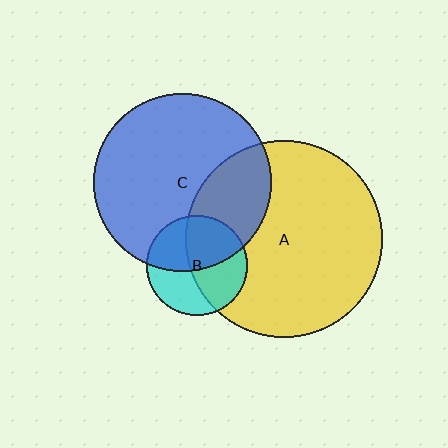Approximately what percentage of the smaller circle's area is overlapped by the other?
Approximately 55%.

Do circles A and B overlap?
Yes.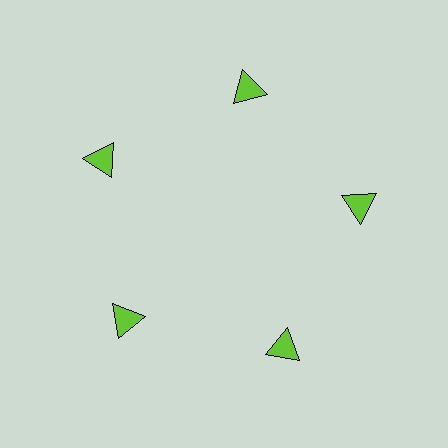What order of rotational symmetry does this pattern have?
This pattern has 5-fold rotational symmetry.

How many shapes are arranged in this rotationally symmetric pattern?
There are 5 shapes, arranged in 5 groups of 1.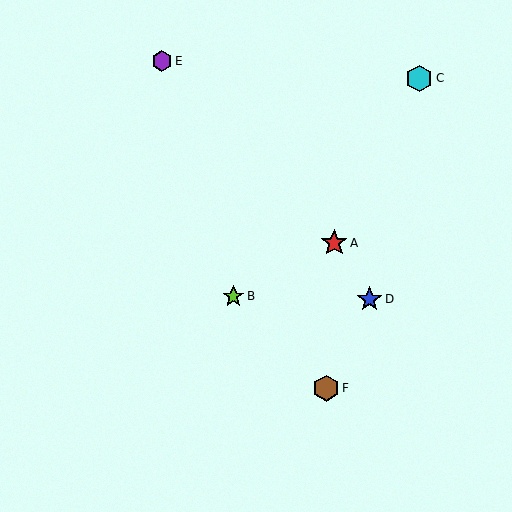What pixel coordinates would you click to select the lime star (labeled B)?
Click at (233, 296) to select the lime star B.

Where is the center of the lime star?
The center of the lime star is at (233, 296).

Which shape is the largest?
The cyan hexagon (labeled C) is the largest.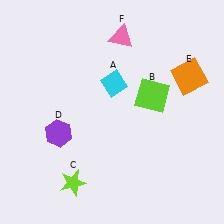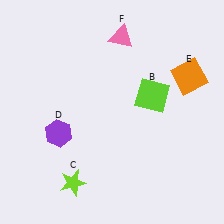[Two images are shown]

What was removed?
The cyan diamond (A) was removed in Image 2.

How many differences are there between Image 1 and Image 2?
There is 1 difference between the two images.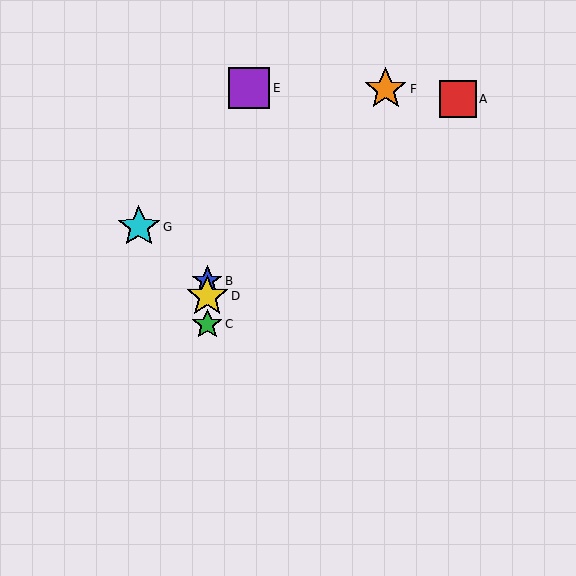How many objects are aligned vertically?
3 objects (B, C, D) are aligned vertically.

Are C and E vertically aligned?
No, C is at x≈207 and E is at x≈249.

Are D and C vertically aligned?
Yes, both are at x≈207.